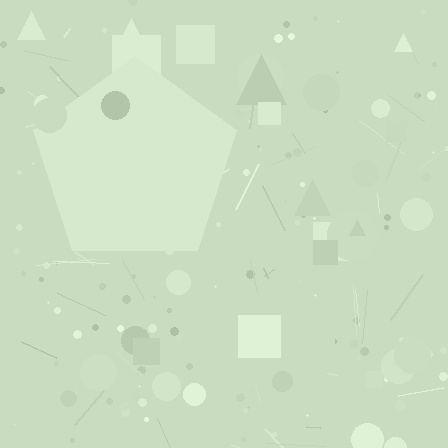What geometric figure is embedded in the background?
A pentagon is embedded in the background.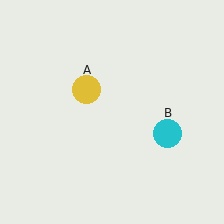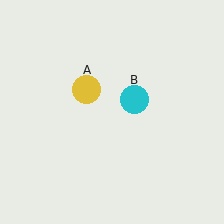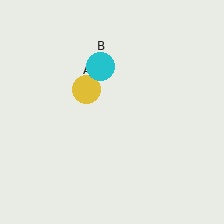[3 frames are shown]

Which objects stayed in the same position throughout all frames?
Yellow circle (object A) remained stationary.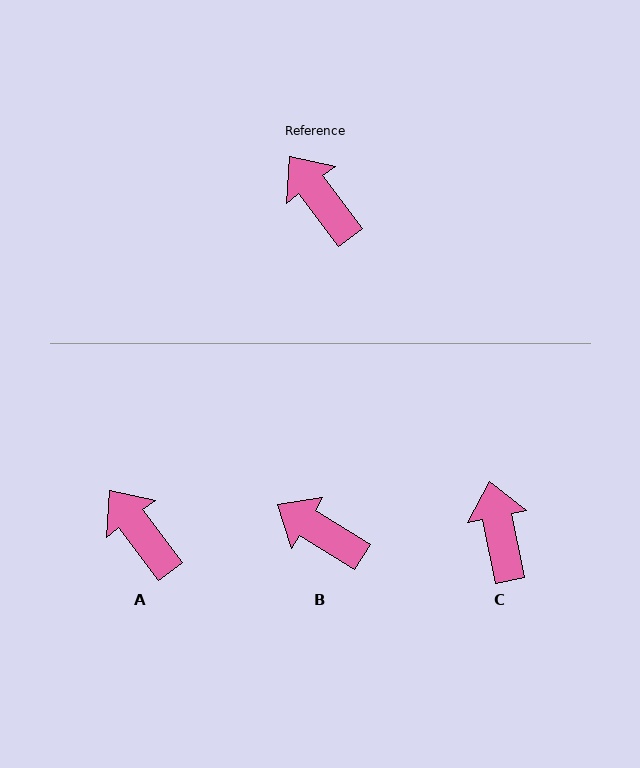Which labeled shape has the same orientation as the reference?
A.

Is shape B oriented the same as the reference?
No, it is off by about 22 degrees.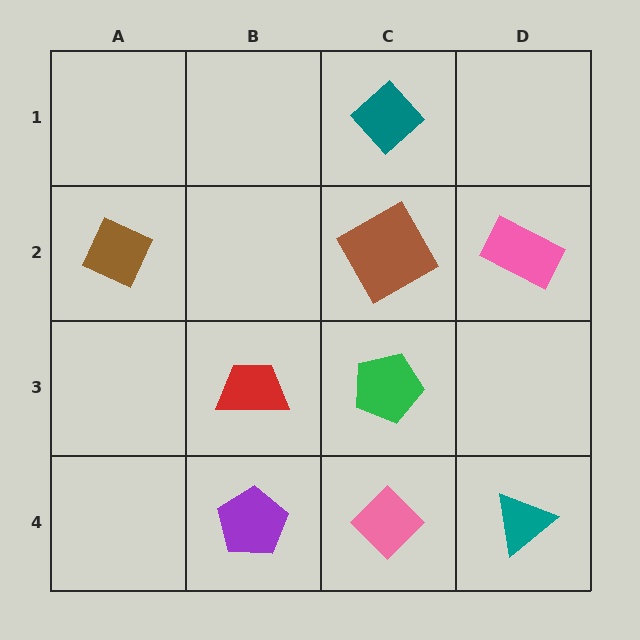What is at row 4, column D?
A teal triangle.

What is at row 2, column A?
A brown diamond.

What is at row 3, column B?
A red trapezoid.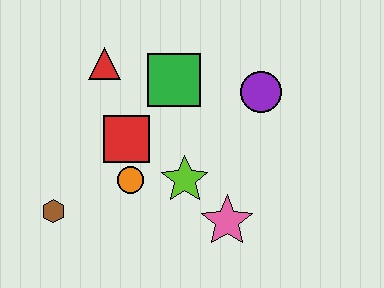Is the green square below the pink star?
No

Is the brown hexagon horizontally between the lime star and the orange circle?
No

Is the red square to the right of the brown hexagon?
Yes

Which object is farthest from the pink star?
The red triangle is farthest from the pink star.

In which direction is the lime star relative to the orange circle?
The lime star is to the right of the orange circle.